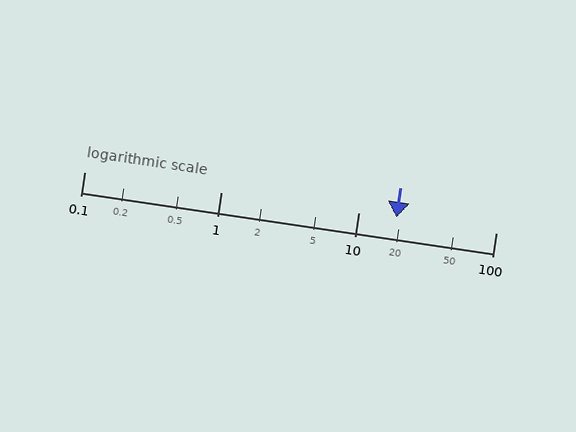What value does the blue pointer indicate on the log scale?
The pointer indicates approximately 19.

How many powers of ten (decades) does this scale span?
The scale spans 3 decades, from 0.1 to 100.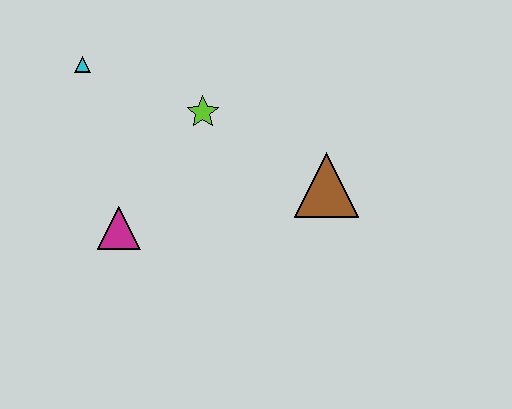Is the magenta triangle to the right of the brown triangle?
No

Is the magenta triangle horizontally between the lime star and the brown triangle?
No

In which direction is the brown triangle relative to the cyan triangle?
The brown triangle is to the right of the cyan triangle.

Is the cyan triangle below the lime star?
No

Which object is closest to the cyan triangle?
The lime star is closest to the cyan triangle.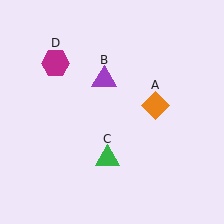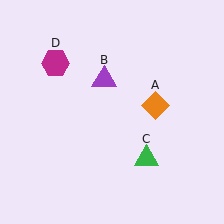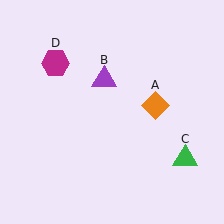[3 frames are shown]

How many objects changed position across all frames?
1 object changed position: green triangle (object C).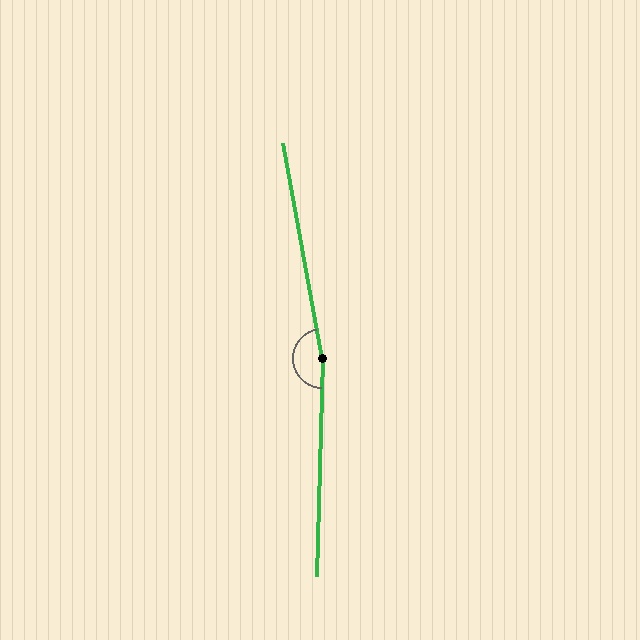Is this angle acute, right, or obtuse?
It is obtuse.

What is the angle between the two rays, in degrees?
Approximately 168 degrees.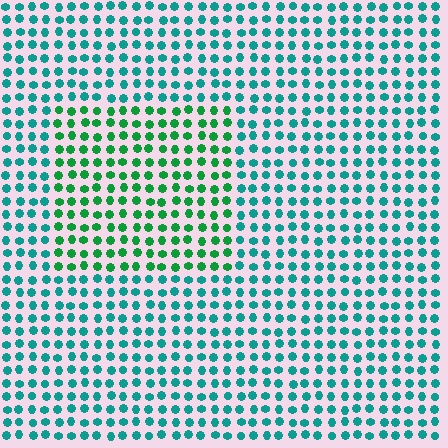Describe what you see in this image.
The image is filled with small teal elements in a uniform arrangement. A rectangle-shaped region is visible where the elements are tinted to a slightly different hue, forming a subtle color boundary.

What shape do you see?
I see a rectangle.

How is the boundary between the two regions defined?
The boundary is defined purely by a slight shift in hue (about 37 degrees). Spacing, size, and orientation are identical on both sides.